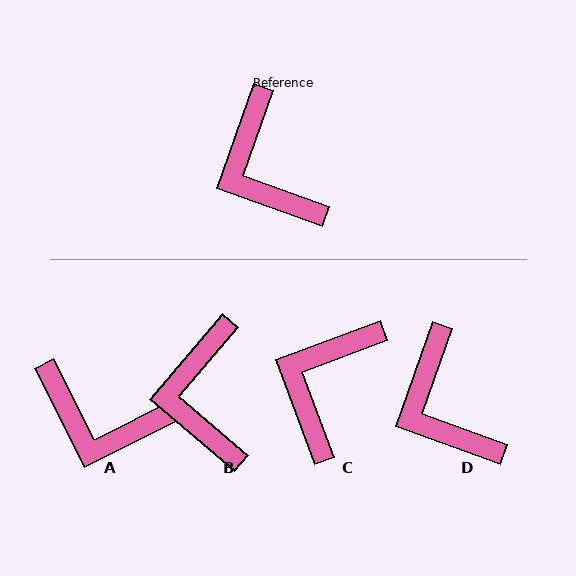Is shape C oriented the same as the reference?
No, it is off by about 50 degrees.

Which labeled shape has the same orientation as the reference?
D.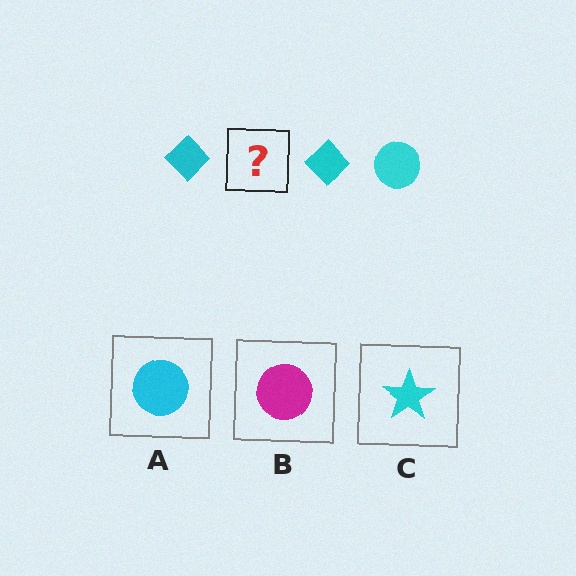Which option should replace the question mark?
Option A.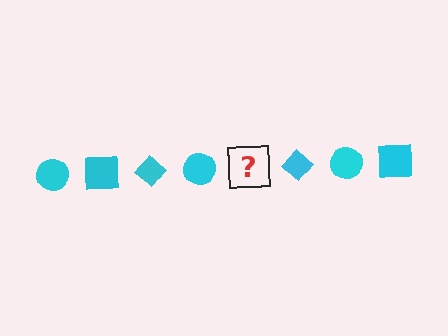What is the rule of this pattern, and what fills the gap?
The rule is that the pattern cycles through circle, square, diamond shapes in cyan. The gap should be filled with a cyan square.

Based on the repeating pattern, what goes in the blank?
The blank should be a cyan square.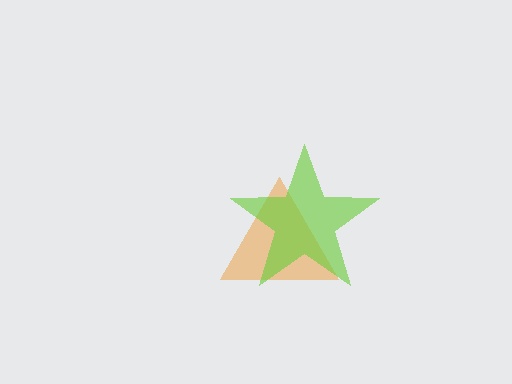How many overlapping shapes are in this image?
There are 2 overlapping shapes in the image.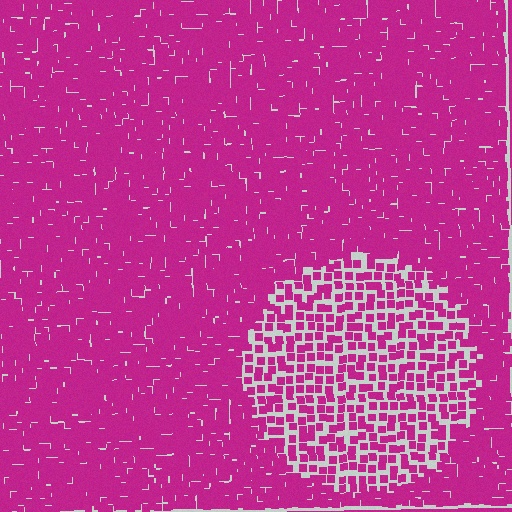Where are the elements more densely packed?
The elements are more densely packed outside the circle boundary.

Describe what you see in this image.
The image contains small magenta elements arranged at two different densities. A circle-shaped region is visible where the elements are less densely packed than the surrounding area.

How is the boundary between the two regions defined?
The boundary is defined by a change in element density (approximately 2.2x ratio). All elements are the same color, size, and shape.